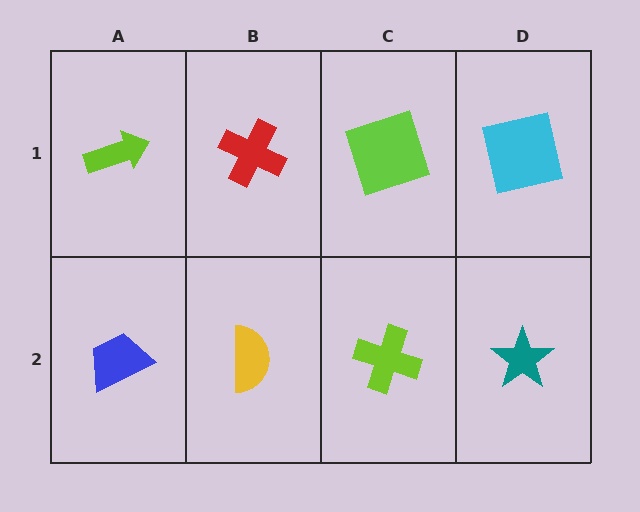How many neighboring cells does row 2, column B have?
3.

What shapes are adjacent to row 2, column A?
A lime arrow (row 1, column A), a yellow semicircle (row 2, column B).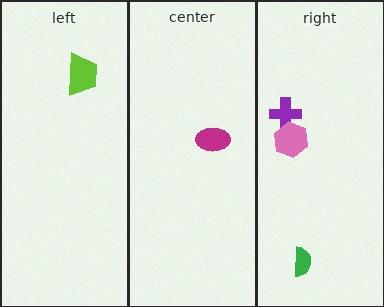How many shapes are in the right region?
3.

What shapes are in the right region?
The green semicircle, the purple cross, the pink hexagon.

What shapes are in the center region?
The magenta ellipse.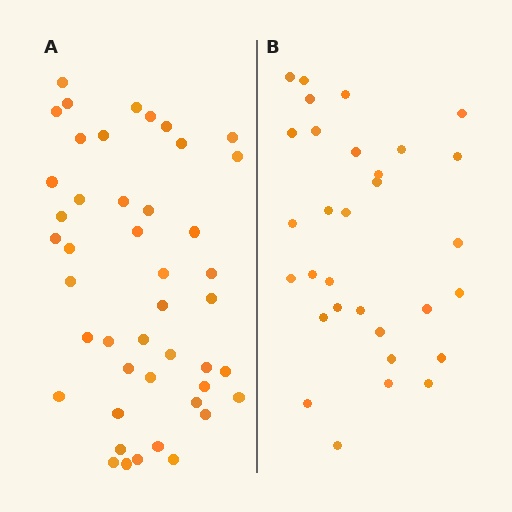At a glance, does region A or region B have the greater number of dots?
Region A (the left region) has more dots.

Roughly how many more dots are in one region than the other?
Region A has approximately 15 more dots than region B.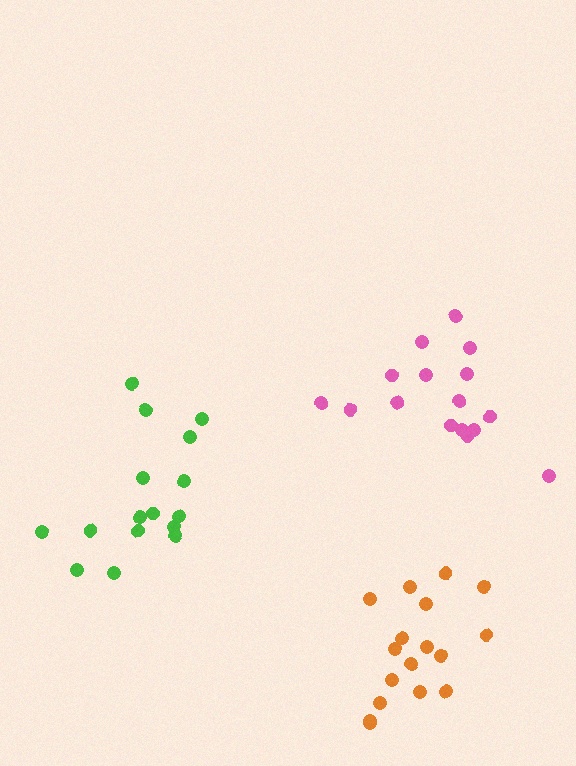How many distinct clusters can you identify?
There are 3 distinct clusters.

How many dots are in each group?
Group 1: 16 dots, Group 2: 17 dots, Group 3: 16 dots (49 total).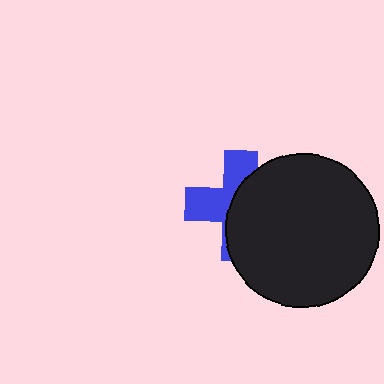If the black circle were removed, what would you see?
You would see the complete blue cross.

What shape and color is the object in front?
The object in front is a black circle.